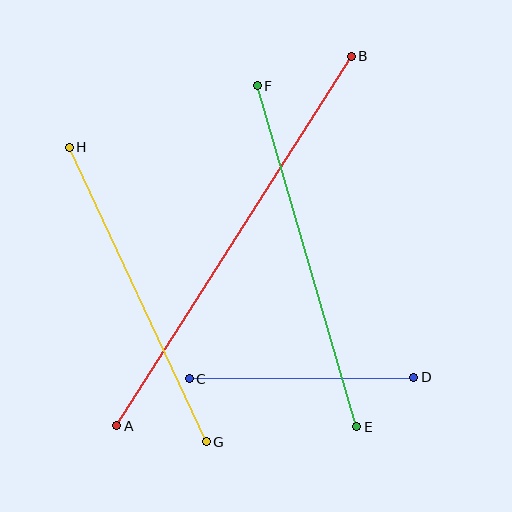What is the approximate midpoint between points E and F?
The midpoint is at approximately (307, 256) pixels.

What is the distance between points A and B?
The distance is approximately 438 pixels.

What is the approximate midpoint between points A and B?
The midpoint is at approximately (234, 241) pixels.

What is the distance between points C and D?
The distance is approximately 224 pixels.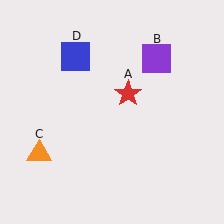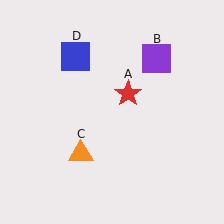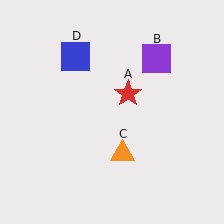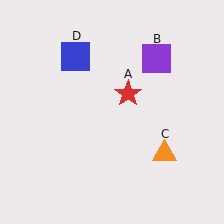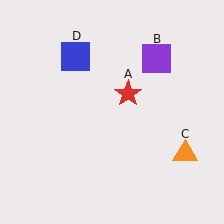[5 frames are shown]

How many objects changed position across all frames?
1 object changed position: orange triangle (object C).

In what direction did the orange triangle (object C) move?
The orange triangle (object C) moved right.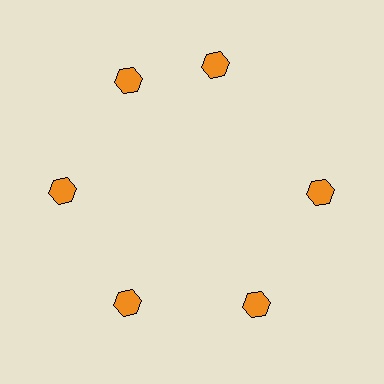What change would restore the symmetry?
The symmetry would be restored by rotating it back into even spacing with its neighbors so that all 6 hexagons sit at equal angles and equal distance from the center.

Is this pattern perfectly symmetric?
No. The 6 orange hexagons are arranged in a ring, but one element near the 1 o'clock position is rotated out of alignment along the ring, breaking the 6-fold rotational symmetry.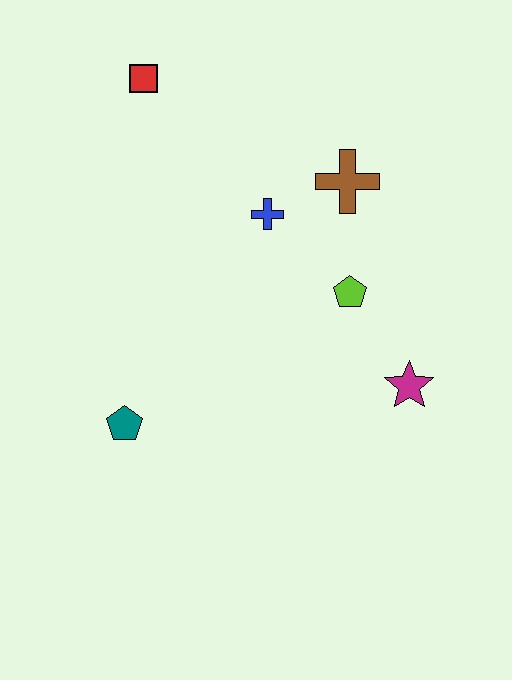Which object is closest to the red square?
The blue cross is closest to the red square.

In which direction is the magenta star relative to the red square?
The magenta star is below the red square.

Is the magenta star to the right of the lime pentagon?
Yes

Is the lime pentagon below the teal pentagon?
No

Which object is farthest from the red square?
The magenta star is farthest from the red square.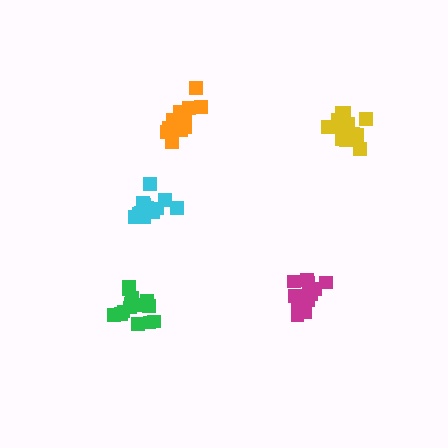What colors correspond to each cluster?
The clusters are colored: cyan, yellow, magenta, orange, green.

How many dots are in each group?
Group 1: 12 dots, Group 2: 16 dots, Group 3: 13 dots, Group 4: 12 dots, Group 5: 14 dots (67 total).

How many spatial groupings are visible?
There are 5 spatial groupings.